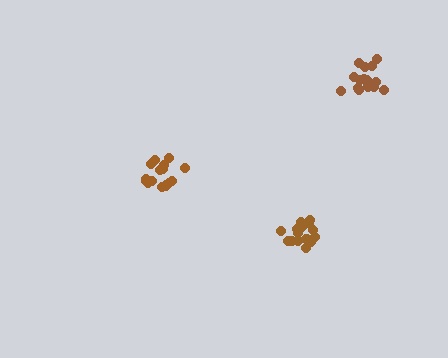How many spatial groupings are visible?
There are 3 spatial groupings.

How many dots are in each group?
Group 1: 15 dots, Group 2: 16 dots, Group 3: 16 dots (47 total).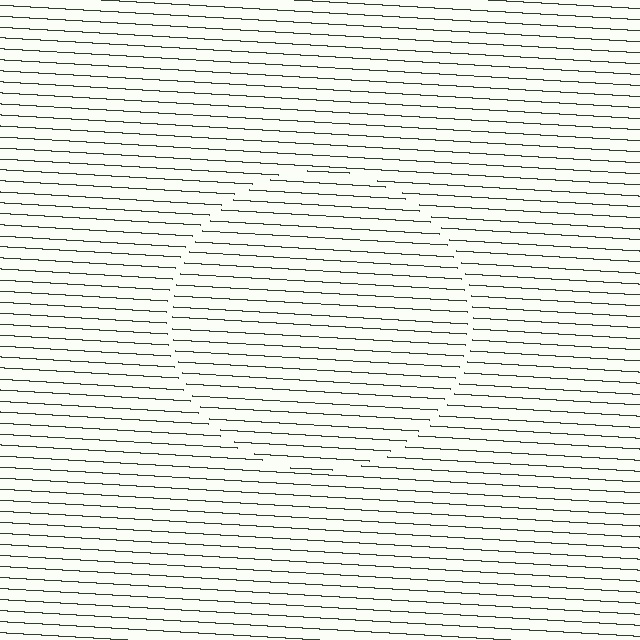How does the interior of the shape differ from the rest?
The interior of the shape contains the same grating, shifted by half a period — the contour is defined by the phase discontinuity where line-ends from the inner and outer gratings abut.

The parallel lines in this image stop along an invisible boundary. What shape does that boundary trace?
An illusory circle. The interior of the shape contains the same grating, shifted by half a period — the contour is defined by the phase discontinuity where line-ends from the inner and outer gratings abut.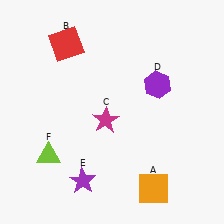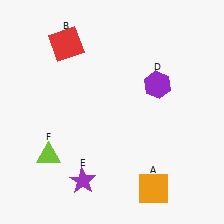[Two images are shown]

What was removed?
The magenta star (C) was removed in Image 2.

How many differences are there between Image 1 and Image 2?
There is 1 difference between the two images.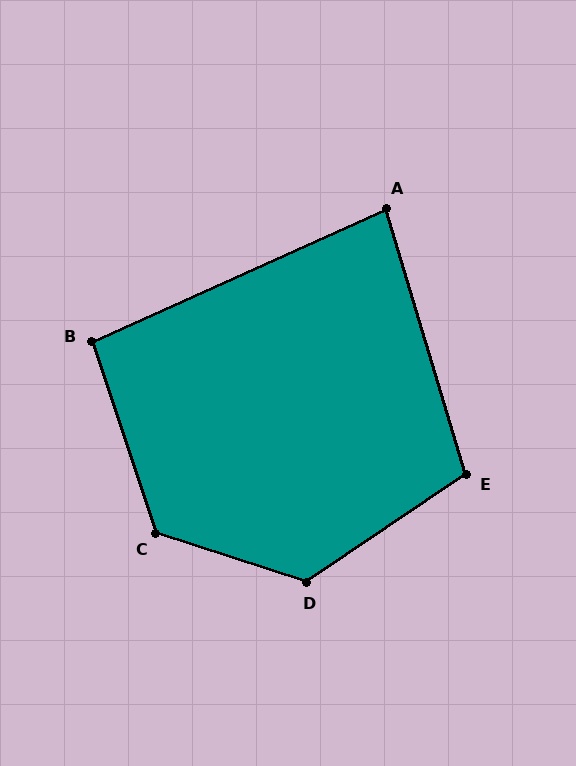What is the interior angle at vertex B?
Approximately 96 degrees (obtuse).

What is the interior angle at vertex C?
Approximately 126 degrees (obtuse).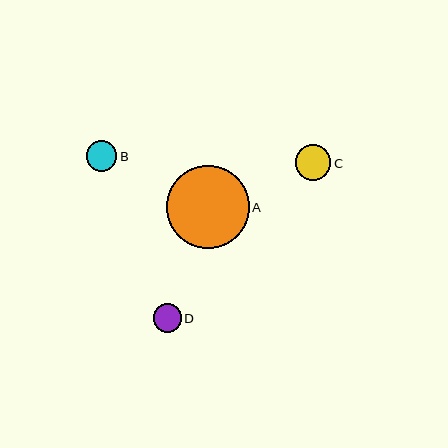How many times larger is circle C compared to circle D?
Circle C is approximately 1.3 times the size of circle D.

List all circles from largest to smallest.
From largest to smallest: A, C, B, D.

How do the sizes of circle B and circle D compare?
Circle B and circle D are approximately the same size.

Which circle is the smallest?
Circle D is the smallest with a size of approximately 28 pixels.